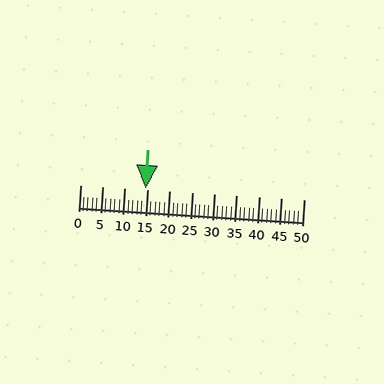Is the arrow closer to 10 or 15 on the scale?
The arrow is closer to 15.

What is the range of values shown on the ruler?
The ruler shows values from 0 to 50.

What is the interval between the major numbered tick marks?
The major tick marks are spaced 5 units apart.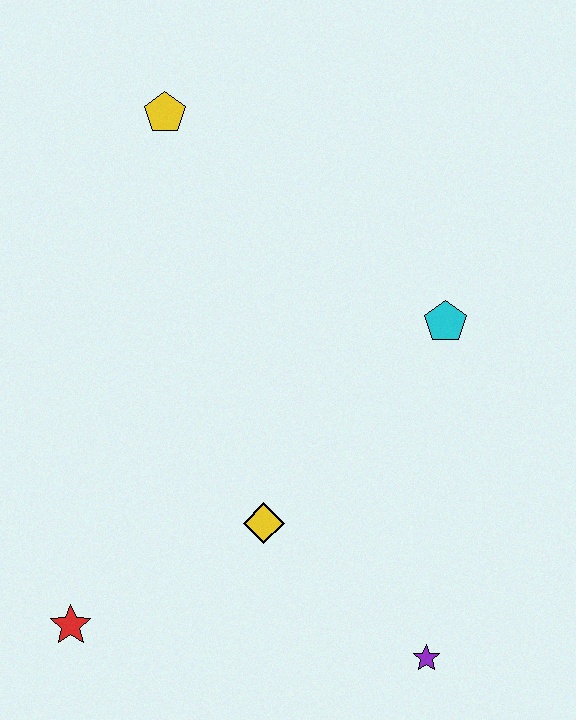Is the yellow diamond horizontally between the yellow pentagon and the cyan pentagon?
Yes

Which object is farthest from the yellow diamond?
The yellow pentagon is farthest from the yellow diamond.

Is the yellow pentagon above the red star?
Yes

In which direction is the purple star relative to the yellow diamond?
The purple star is to the right of the yellow diamond.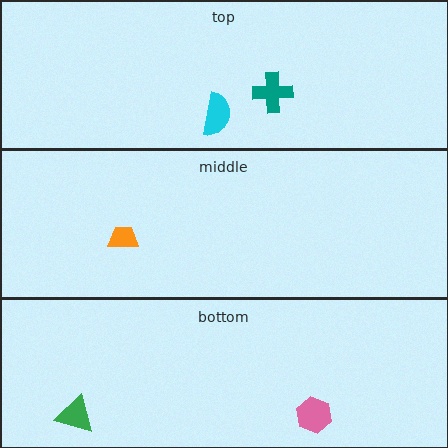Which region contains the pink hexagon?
The bottom region.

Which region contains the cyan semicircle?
The top region.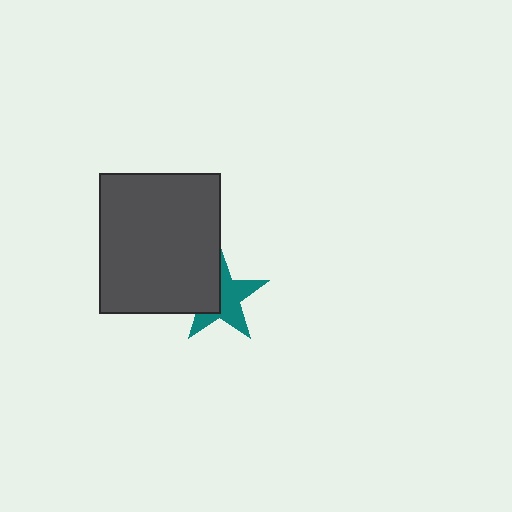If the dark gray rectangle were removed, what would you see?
You would see the complete teal star.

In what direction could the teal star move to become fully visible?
The teal star could move right. That would shift it out from behind the dark gray rectangle entirely.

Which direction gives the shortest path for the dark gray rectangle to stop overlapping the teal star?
Moving left gives the shortest separation.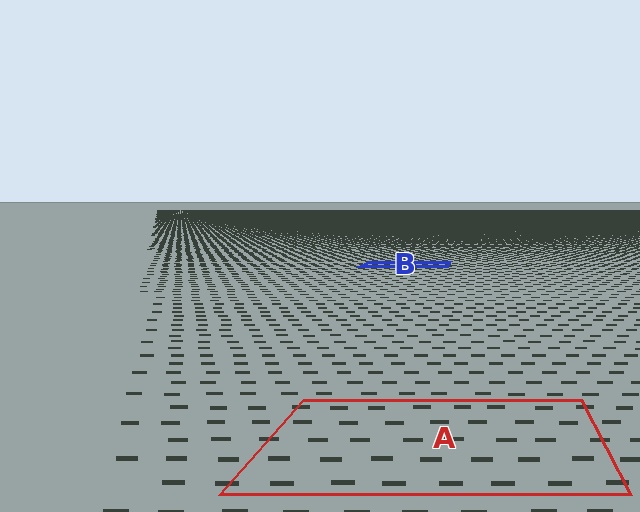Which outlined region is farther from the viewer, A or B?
Region B is farther from the viewer — the texture elements inside it appear smaller and more densely packed.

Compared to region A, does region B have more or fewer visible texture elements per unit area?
Region B has more texture elements per unit area — they are packed more densely because it is farther away.